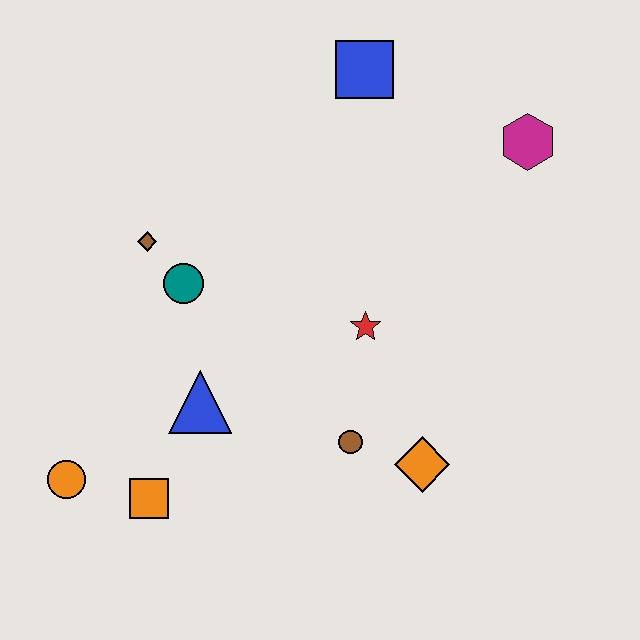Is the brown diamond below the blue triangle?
No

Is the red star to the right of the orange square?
Yes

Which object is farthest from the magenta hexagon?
The orange circle is farthest from the magenta hexagon.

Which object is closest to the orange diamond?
The brown circle is closest to the orange diamond.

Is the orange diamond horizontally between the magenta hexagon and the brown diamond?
Yes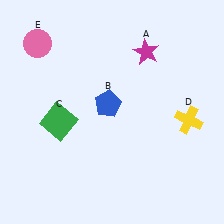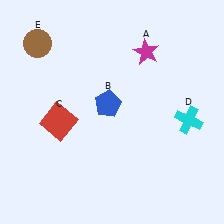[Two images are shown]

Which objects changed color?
C changed from green to red. D changed from yellow to cyan. E changed from pink to brown.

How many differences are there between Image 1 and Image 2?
There are 3 differences between the two images.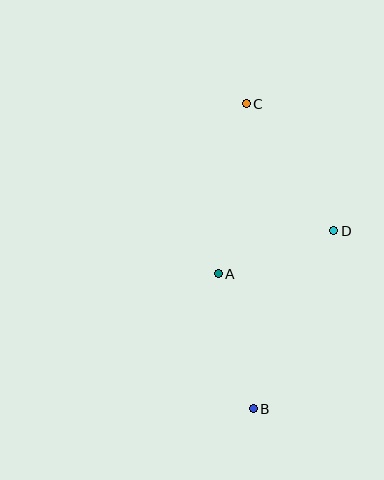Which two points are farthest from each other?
Points B and C are farthest from each other.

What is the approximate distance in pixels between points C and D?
The distance between C and D is approximately 154 pixels.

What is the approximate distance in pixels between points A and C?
The distance between A and C is approximately 173 pixels.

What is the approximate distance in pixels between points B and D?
The distance between B and D is approximately 196 pixels.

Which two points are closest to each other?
Points A and D are closest to each other.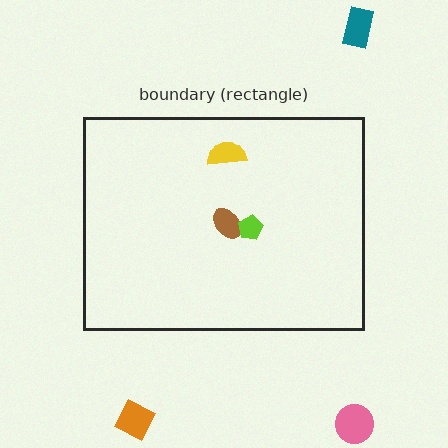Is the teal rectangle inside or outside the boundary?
Outside.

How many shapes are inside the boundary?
3 inside, 3 outside.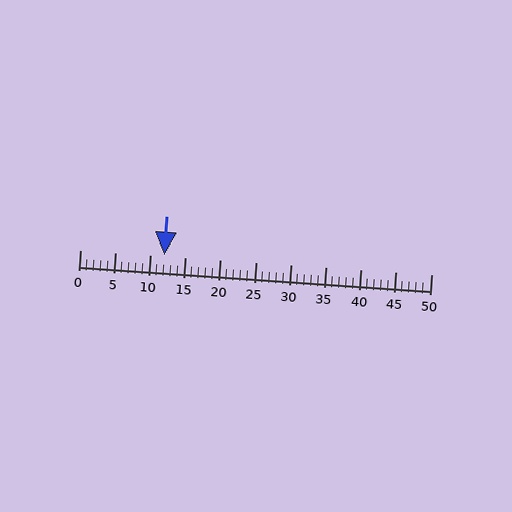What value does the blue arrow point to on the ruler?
The blue arrow points to approximately 12.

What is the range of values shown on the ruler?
The ruler shows values from 0 to 50.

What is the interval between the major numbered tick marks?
The major tick marks are spaced 5 units apart.